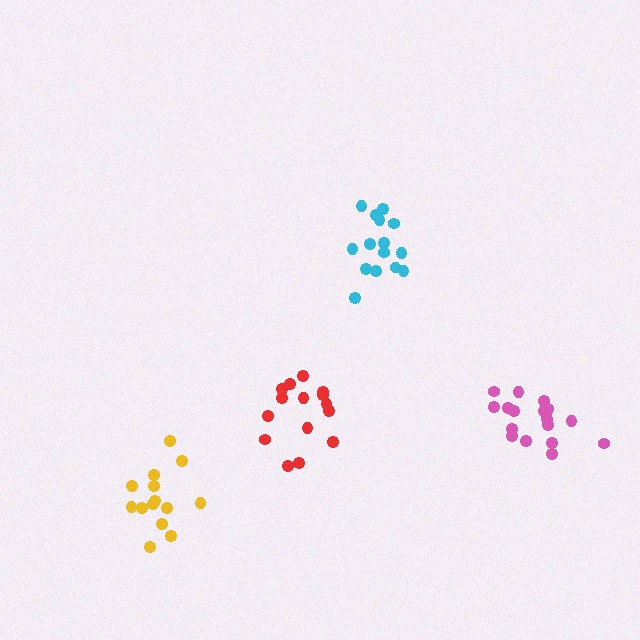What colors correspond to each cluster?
The clusters are colored: pink, yellow, cyan, red.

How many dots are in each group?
Group 1: 18 dots, Group 2: 14 dots, Group 3: 15 dots, Group 4: 15 dots (62 total).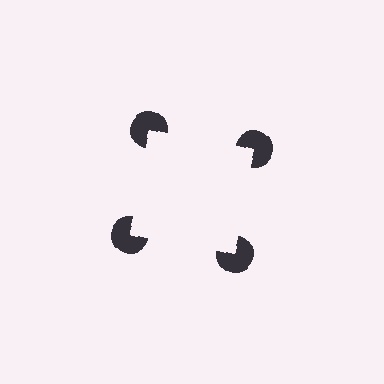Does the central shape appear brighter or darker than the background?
It typically appears slightly brighter than the background, even though no actual brightness change is drawn.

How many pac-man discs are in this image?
There are 4 — one at each vertex of the illusory square.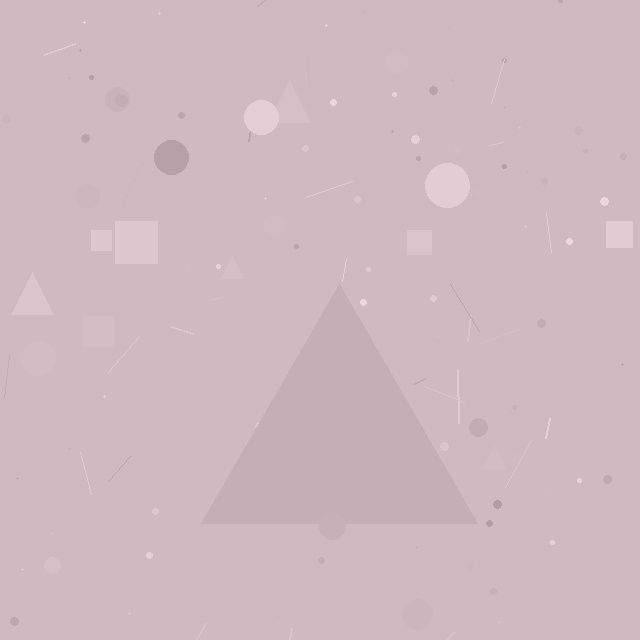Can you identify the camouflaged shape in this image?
The camouflaged shape is a triangle.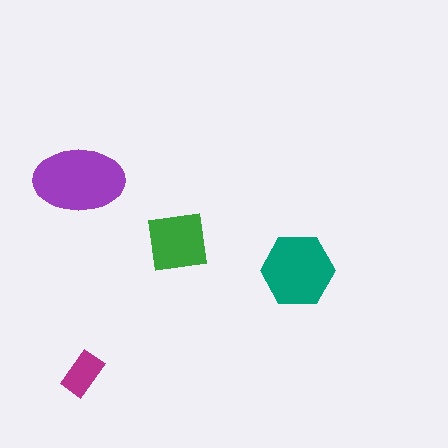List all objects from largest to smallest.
The purple ellipse, the teal hexagon, the green square, the magenta rectangle.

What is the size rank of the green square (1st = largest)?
3rd.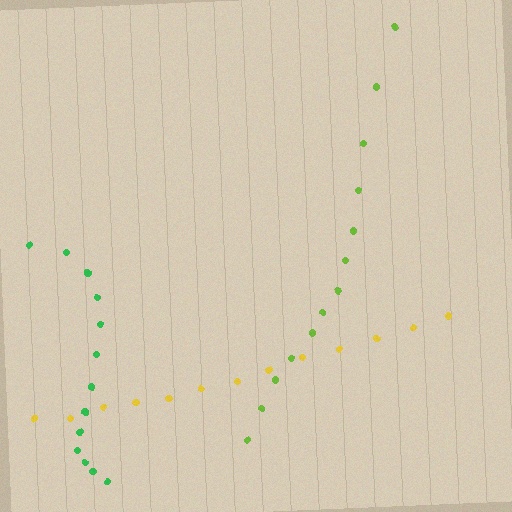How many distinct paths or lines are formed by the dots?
There are 3 distinct paths.